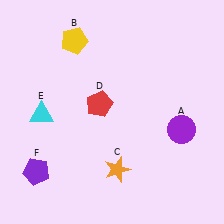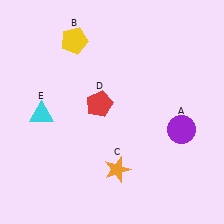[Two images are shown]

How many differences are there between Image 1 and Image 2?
There is 1 difference between the two images.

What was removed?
The purple pentagon (F) was removed in Image 2.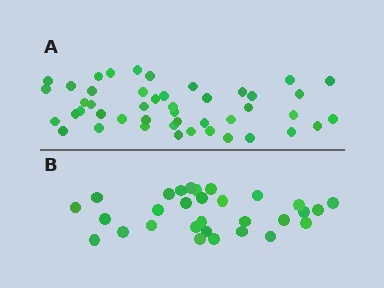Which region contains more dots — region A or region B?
Region A (the top region) has more dots.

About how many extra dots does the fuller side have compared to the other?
Region A has approximately 15 more dots than region B.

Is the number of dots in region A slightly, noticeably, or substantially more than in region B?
Region A has substantially more. The ratio is roughly 1.5 to 1.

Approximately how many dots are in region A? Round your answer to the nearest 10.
About 50 dots. (The exact count is 46, which rounds to 50.)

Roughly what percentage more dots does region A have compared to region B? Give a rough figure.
About 55% more.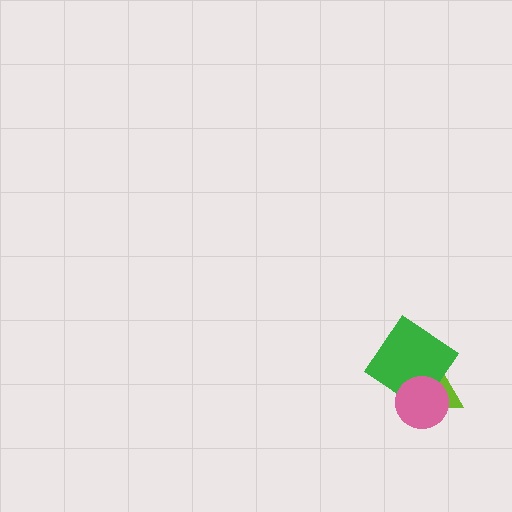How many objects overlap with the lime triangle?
2 objects overlap with the lime triangle.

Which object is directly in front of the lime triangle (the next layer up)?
The green diamond is directly in front of the lime triangle.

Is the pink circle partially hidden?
No, no other shape covers it.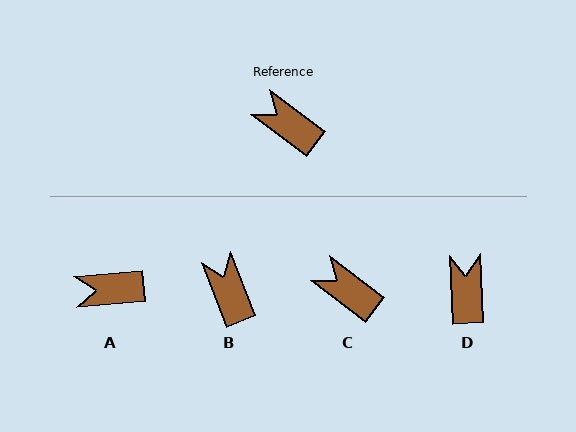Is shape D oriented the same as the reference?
No, it is off by about 50 degrees.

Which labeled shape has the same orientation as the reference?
C.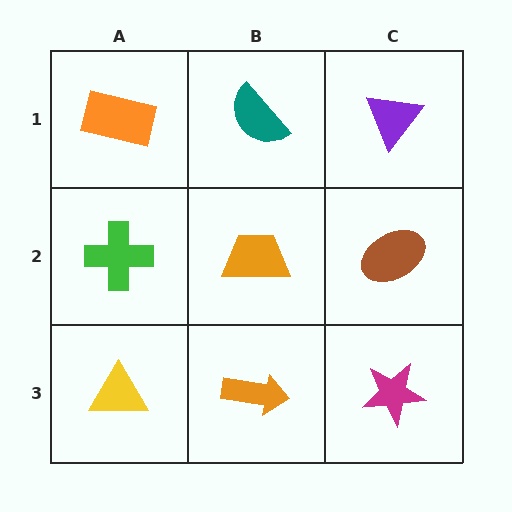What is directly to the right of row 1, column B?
A purple triangle.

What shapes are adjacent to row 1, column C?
A brown ellipse (row 2, column C), a teal semicircle (row 1, column B).